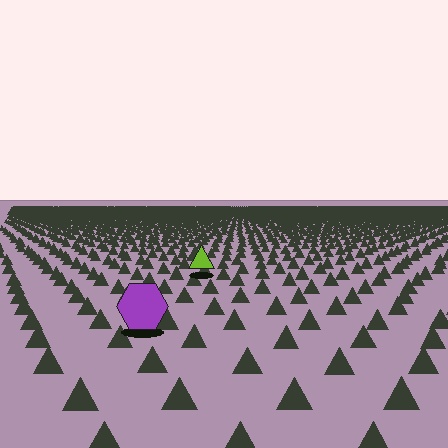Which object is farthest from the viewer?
The lime triangle is farthest from the viewer. It appears smaller and the ground texture around it is denser.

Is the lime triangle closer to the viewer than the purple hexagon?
No. The purple hexagon is closer — you can tell from the texture gradient: the ground texture is coarser near it.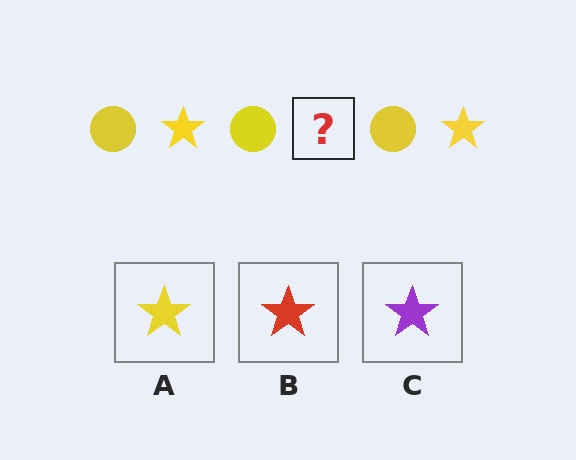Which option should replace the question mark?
Option A.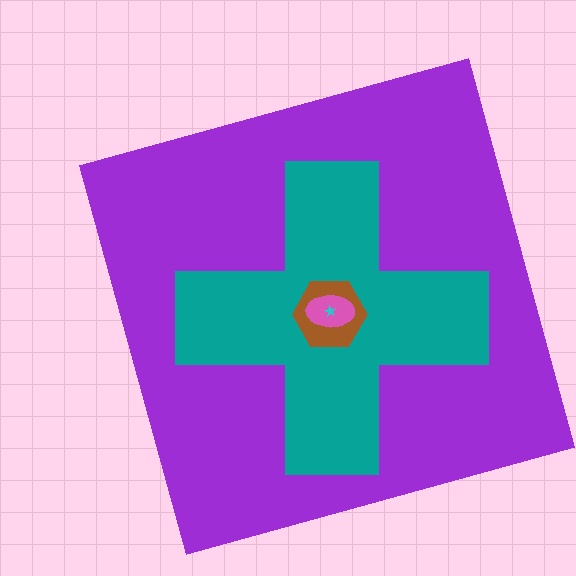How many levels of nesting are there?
5.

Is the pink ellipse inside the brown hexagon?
Yes.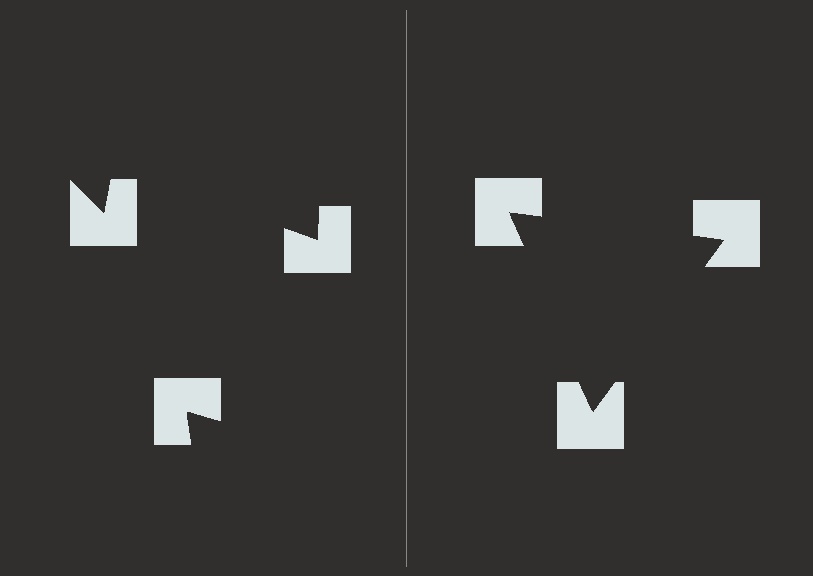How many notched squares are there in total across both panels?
6 — 3 on each side.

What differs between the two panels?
The notched squares are positioned identically on both sides; only the wedge orientations differ. On the right they align to a triangle; on the left they are misaligned.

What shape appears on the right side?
An illusory triangle.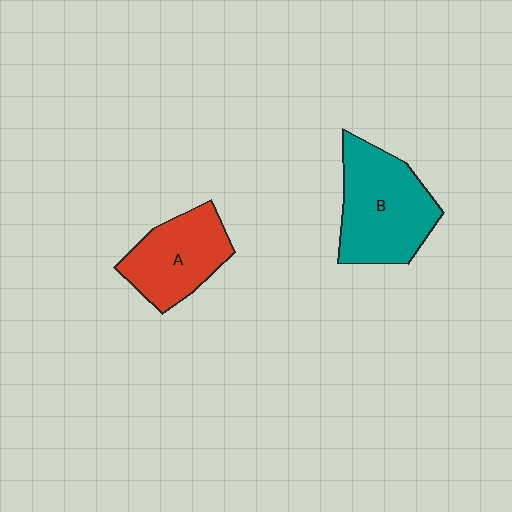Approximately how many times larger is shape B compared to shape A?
Approximately 1.3 times.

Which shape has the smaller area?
Shape A (red).